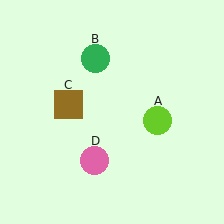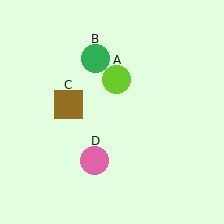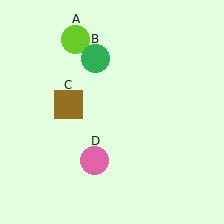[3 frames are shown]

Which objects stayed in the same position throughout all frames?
Green circle (object B) and brown square (object C) and pink circle (object D) remained stationary.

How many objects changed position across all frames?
1 object changed position: lime circle (object A).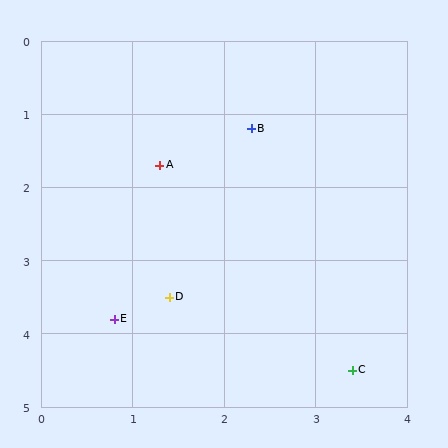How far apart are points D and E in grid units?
Points D and E are about 0.7 grid units apart.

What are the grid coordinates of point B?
Point B is at approximately (2.3, 1.2).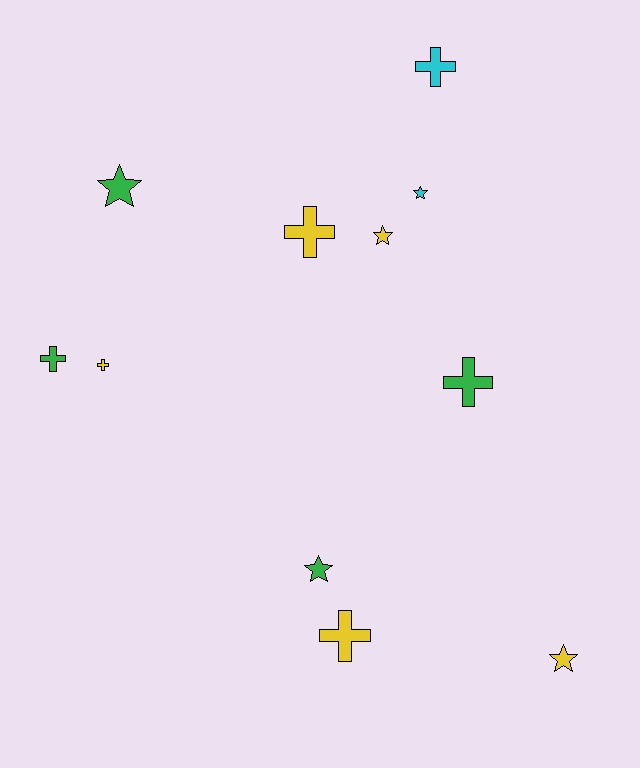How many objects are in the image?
There are 11 objects.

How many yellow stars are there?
There are 2 yellow stars.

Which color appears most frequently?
Yellow, with 5 objects.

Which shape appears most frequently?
Cross, with 6 objects.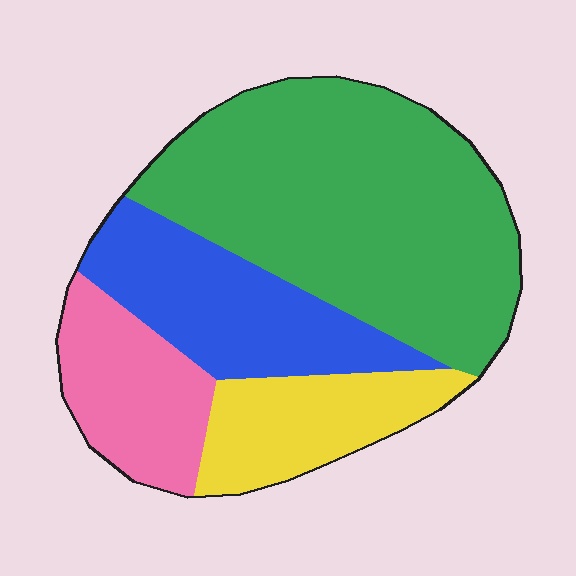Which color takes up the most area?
Green, at roughly 50%.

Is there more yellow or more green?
Green.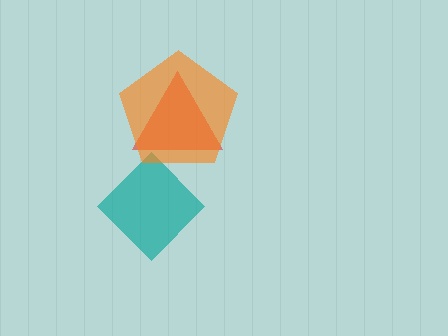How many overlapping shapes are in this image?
There are 3 overlapping shapes in the image.